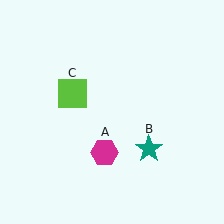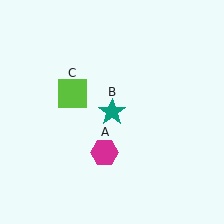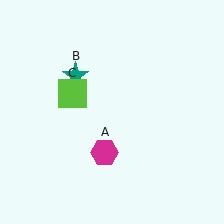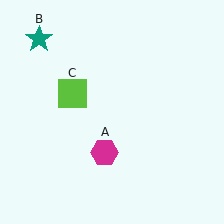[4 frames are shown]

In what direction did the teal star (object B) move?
The teal star (object B) moved up and to the left.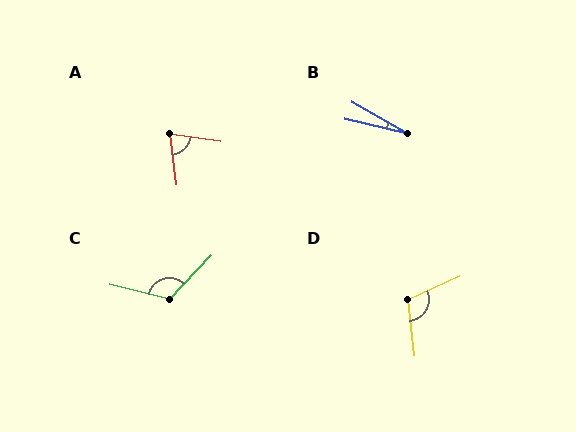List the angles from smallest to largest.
B (16°), A (74°), D (108°), C (120°).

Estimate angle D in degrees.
Approximately 108 degrees.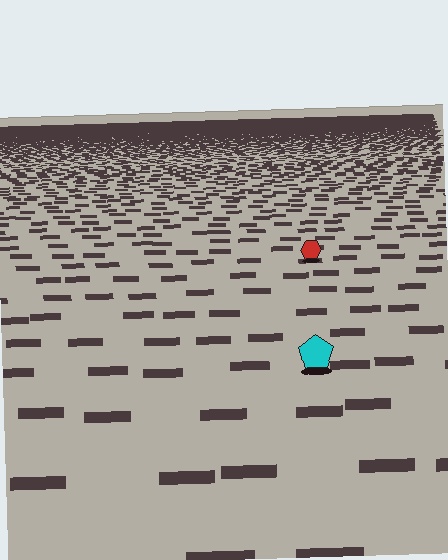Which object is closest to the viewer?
The cyan pentagon is closest. The texture marks near it are larger and more spread out.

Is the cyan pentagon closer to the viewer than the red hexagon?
Yes. The cyan pentagon is closer — you can tell from the texture gradient: the ground texture is coarser near it.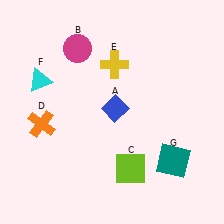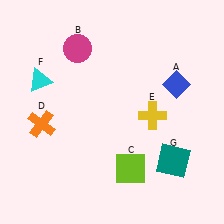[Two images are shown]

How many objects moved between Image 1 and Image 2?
2 objects moved between the two images.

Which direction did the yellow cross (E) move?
The yellow cross (E) moved down.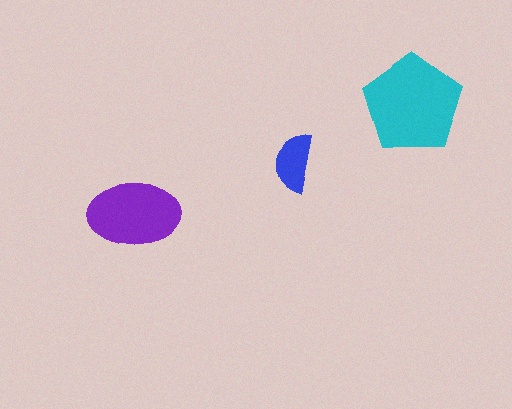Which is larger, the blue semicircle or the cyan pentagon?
The cyan pentagon.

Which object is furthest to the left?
The purple ellipse is leftmost.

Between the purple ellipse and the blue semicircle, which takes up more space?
The purple ellipse.